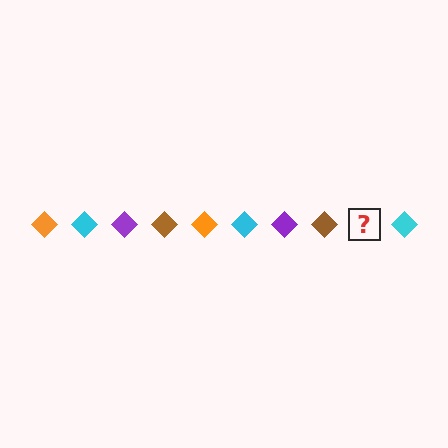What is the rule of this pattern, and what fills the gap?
The rule is that the pattern cycles through orange, cyan, purple, brown diamonds. The gap should be filled with an orange diamond.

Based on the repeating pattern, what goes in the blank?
The blank should be an orange diamond.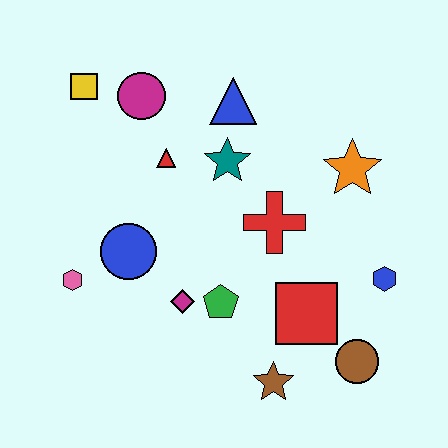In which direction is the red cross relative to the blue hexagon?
The red cross is to the left of the blue hexagon.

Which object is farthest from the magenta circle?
The brown circle is farthest from the magenta circle.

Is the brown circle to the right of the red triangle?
Yes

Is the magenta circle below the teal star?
No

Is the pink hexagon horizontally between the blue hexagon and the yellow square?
No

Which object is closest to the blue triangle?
The teal star is closest to the blue triangle.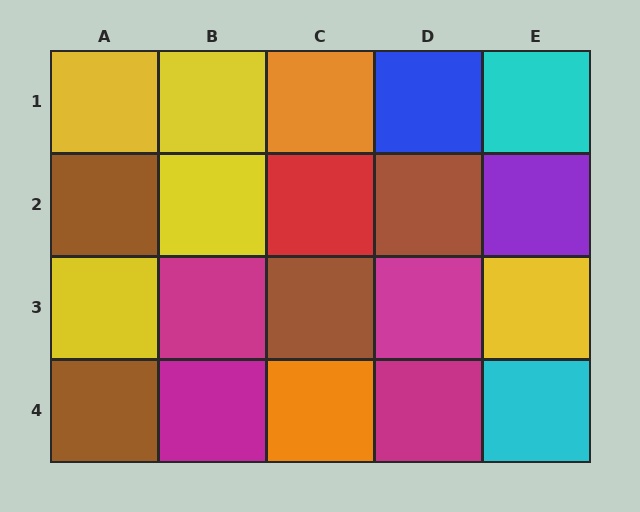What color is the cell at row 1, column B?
Yellow.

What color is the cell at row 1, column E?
Cyan.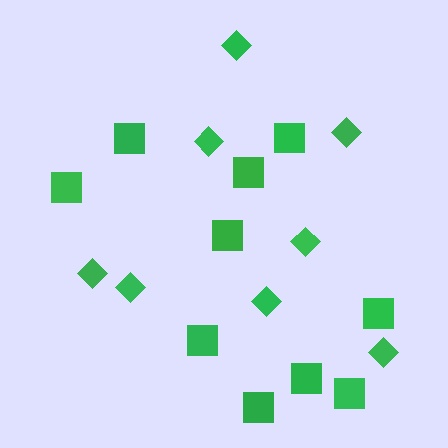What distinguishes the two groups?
There are 2 groups: one group of squares (10) and one group of diamonds (8).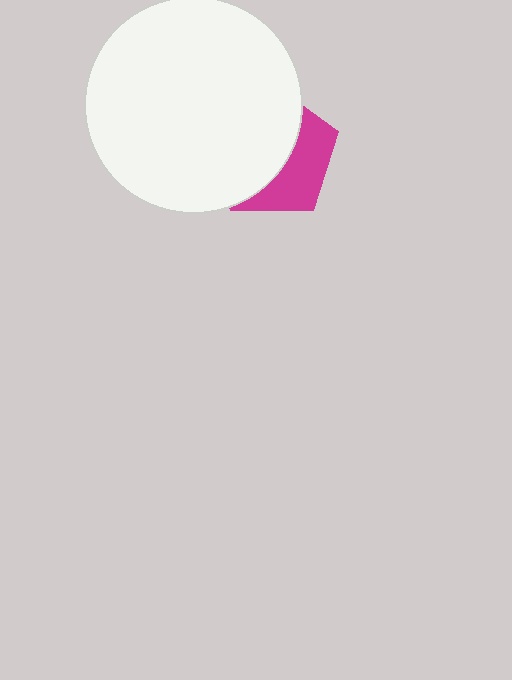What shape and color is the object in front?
The object in front is a white circle.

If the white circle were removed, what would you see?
You would see the complete magenta pentagon.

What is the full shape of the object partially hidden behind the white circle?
The partially hidden object is a magenta pentagon.